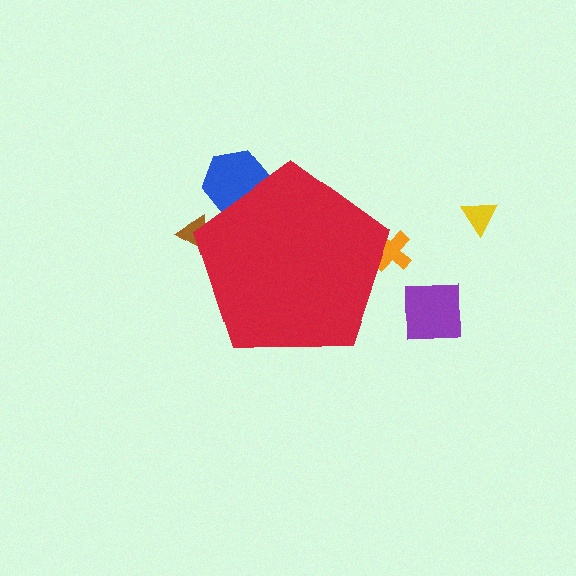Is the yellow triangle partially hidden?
No, the yellow triangle is fully visible.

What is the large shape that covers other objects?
A red pentagon.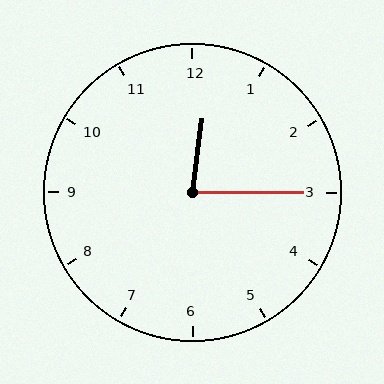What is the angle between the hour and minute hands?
Approximately 82 degrees.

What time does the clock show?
12:15.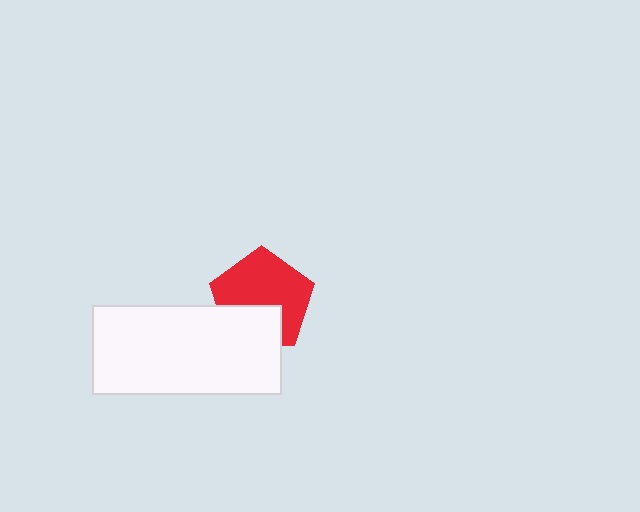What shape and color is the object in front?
The object in front is a white rectangle.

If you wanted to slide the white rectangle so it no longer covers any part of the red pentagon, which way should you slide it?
Slide it down — that is the most direct way to separate the two shapes.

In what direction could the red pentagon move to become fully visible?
The red pentagon could move up. That would shift it out from behind the white rectangle entirely.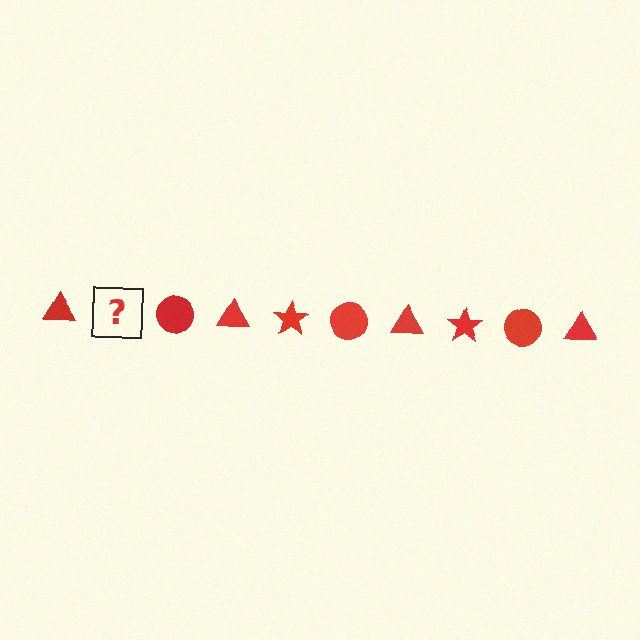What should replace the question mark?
The question mark should be replaced with a red star.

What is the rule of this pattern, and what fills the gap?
The rule is that the pattern cycles through triangle, star, circle shapes in red. The gap should be filled with a red star.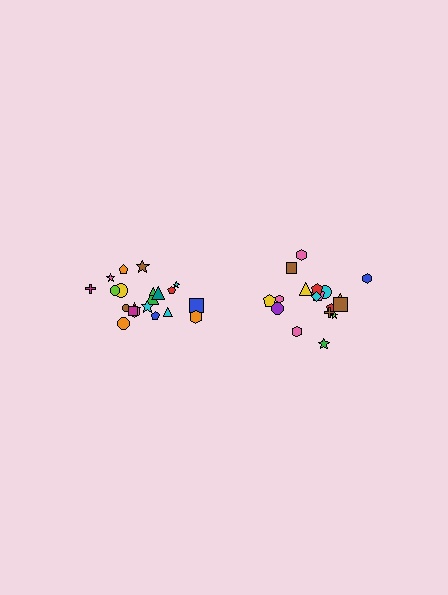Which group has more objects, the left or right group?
The left group.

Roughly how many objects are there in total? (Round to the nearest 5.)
Roughly 40 objects in total.